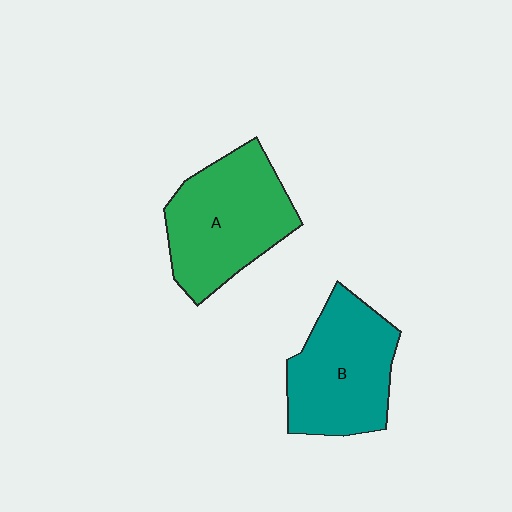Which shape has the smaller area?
Shape B (teal).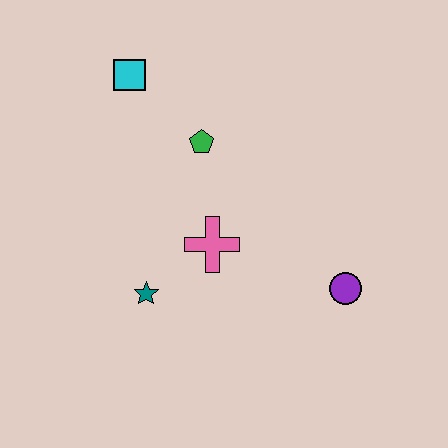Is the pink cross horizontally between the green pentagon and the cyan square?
No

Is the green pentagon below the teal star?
No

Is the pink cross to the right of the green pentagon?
Yes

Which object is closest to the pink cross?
The teal star is closest to the pink cross.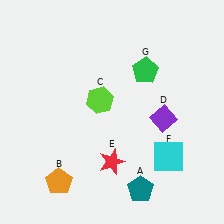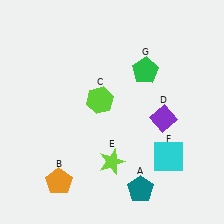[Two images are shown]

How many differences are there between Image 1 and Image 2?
There is 1 difference between the two images.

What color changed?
The star (E) changed from red in Image 1 to lime in Image 2.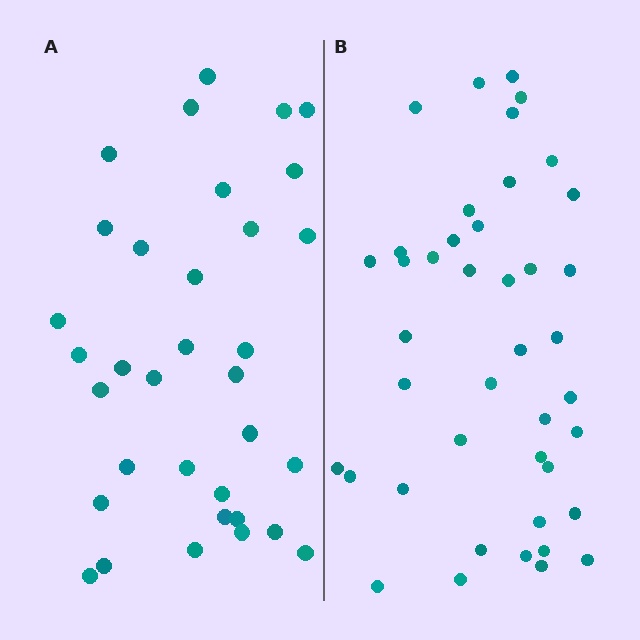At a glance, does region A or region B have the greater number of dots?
Region B (the right region) has more dots.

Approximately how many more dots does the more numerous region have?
Region B has roughly 8 or so more dots than region A.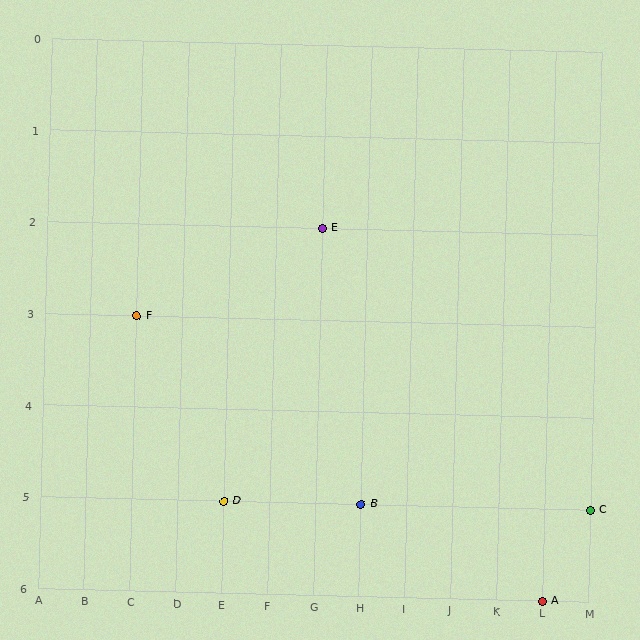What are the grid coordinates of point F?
Point F is at grid coordinates (C, 3).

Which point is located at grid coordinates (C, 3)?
Point F is at (C, 3).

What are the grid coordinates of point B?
Point B is at grid coordinates (H, 5).